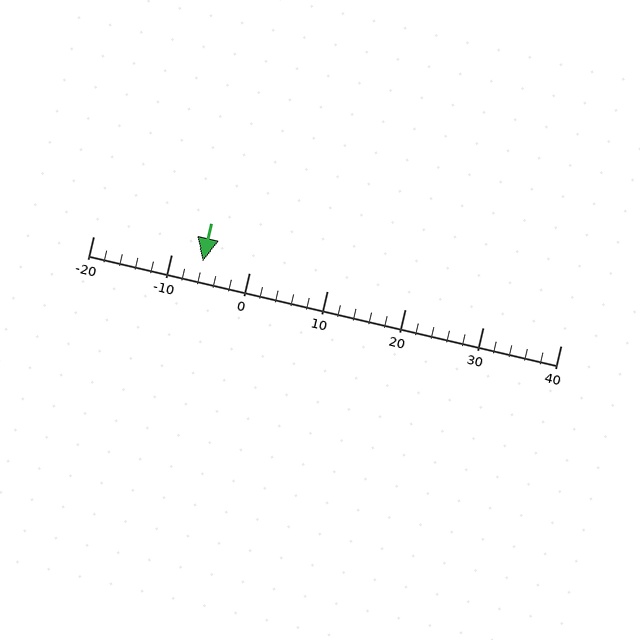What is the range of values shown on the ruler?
The ruler shows values from -20 to 40.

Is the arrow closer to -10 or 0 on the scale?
The arrow is closer to -10.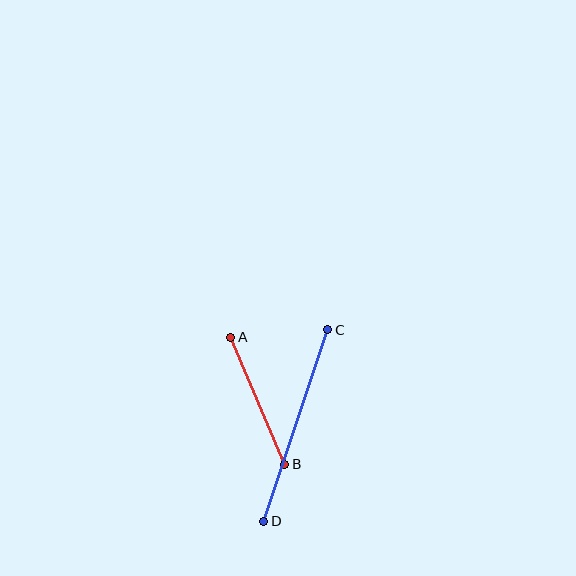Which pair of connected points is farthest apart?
Points C and D are farthest apart.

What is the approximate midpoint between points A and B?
The midpoint is at approximately (258, 401) pixels.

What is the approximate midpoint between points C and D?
The midpoint is at approximately (296, 425) pixels.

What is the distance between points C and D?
The distance is approximately 202 pixels.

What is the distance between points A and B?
The distance is approximately 138 pixels.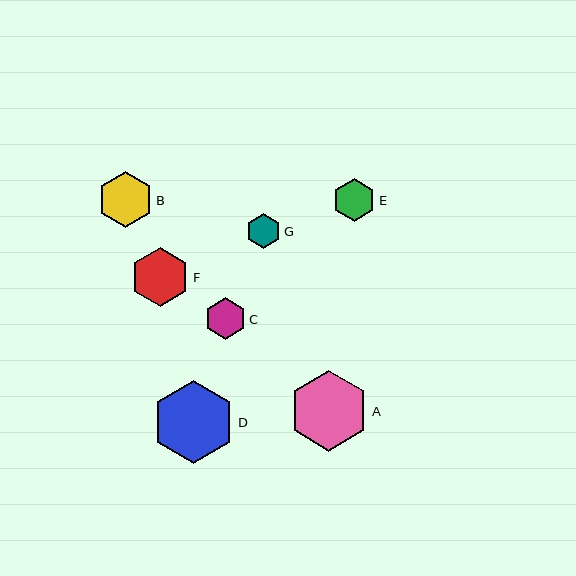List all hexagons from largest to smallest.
From largest to smallest: D, A, F, B, E, C, G.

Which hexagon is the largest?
Hexagon D is the largest with a size of approximately 83 pixels.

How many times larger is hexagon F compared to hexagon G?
Hexagon F is approximately 1.7 times the size of hexagon G.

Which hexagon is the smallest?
Hexagon G is the smallest with a size of approximately 35 pixels.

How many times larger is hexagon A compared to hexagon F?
Hexagon A is approximately 1.4 times the size of hexagon F.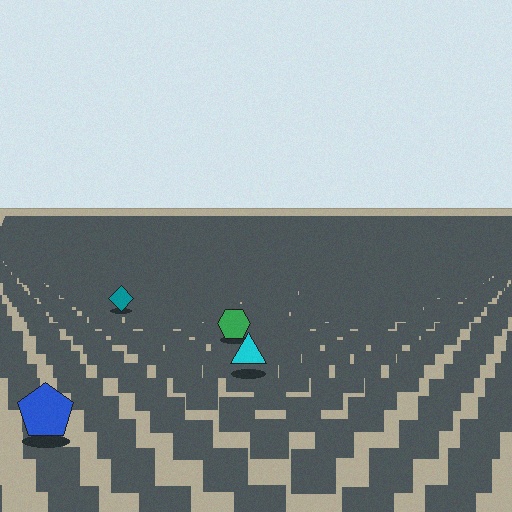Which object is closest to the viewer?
The blue pentagon is closest. The texture marks near it are larger and more spread out.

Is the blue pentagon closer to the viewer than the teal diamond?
Yes. The blue pentagon is closer — you can tell from the texture gradient: the ground texture is coarser near it.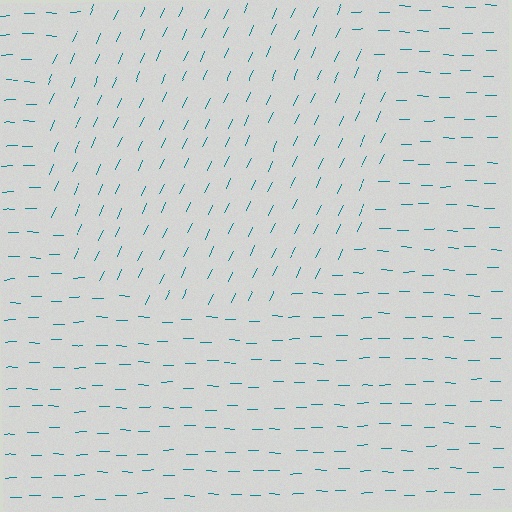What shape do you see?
I see a circle.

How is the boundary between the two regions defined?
The boundary is defined purely by a change in line orientation (approximately 66 degrees difference). All lines are the same color and thickness.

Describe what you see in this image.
The image is filled with small teal line segments. A circle region in the image has lines oriented differently from the surrounding lines, creating a visible texture boundary.